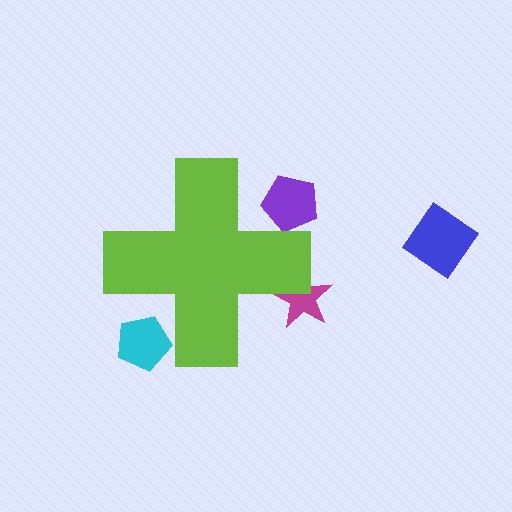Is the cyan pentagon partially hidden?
Yes, the cyan pentagon is partially hidden behind the lime cross.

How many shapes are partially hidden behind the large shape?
3 shapes are partially hidden.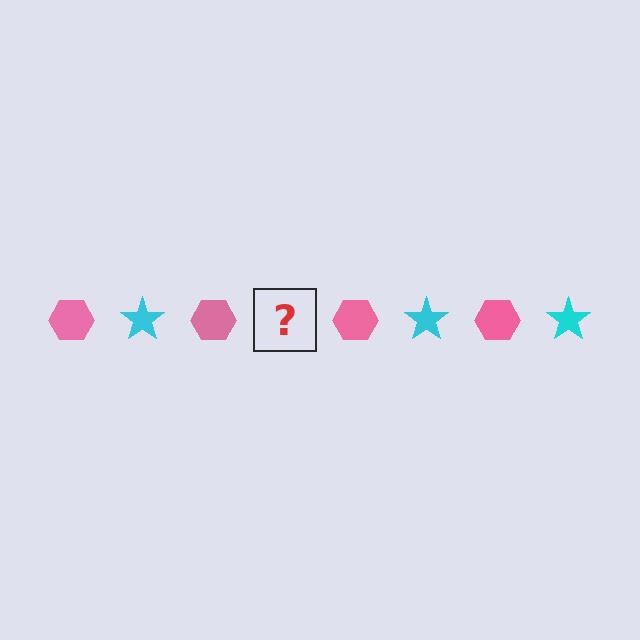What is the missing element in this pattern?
The missing element is a cyan star.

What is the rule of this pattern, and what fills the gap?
The rule is that the pattern alternates between pink hexagon and cyan star. The gap should be filled with a cyan star.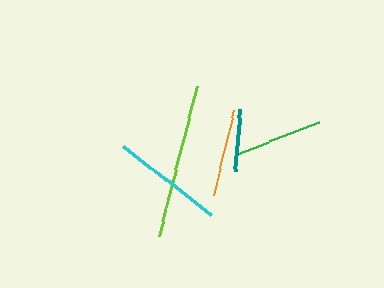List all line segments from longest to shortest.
From longest to shortest: lime, cyan, green, orange, teal.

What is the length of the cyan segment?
The cyan segment is approximately 112 pixels long.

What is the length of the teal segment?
The teal segment is approximately 63 pixels long.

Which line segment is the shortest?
The teal line is the shortest at approximately 63 pixels.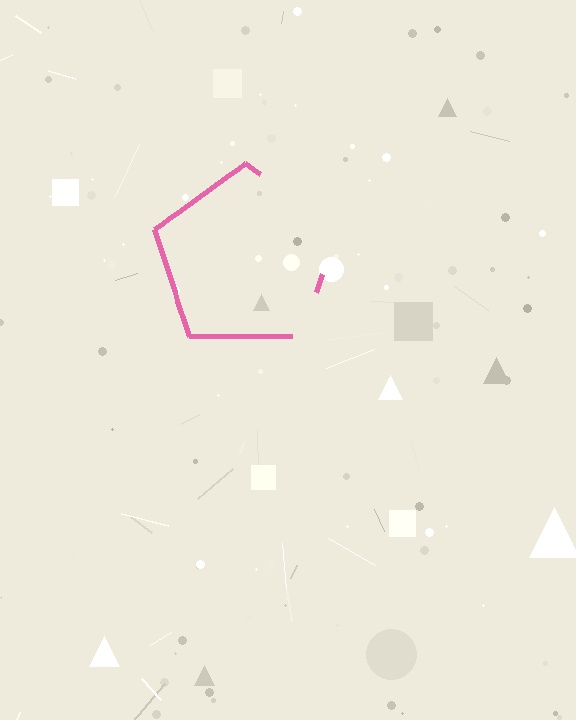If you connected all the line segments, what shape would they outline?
They would outline a pentagon.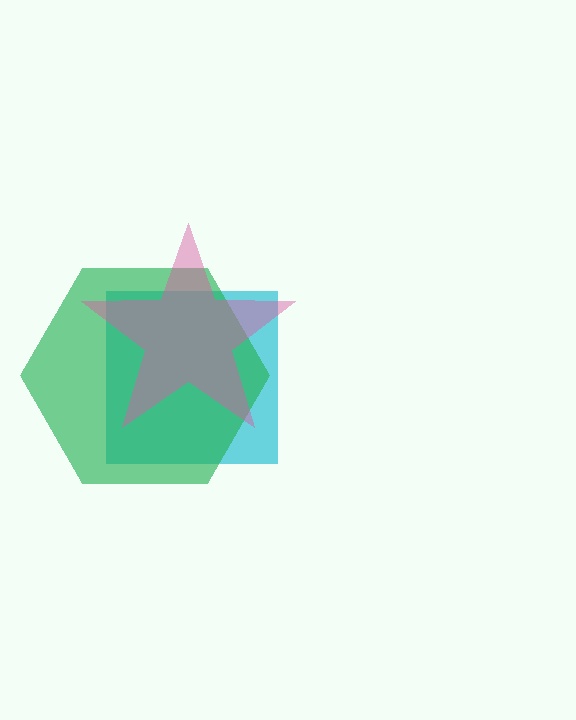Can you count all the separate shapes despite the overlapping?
Yes, there are 3 separate shapes.